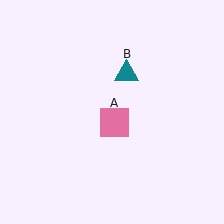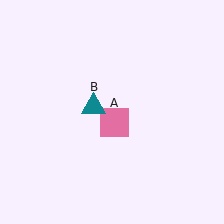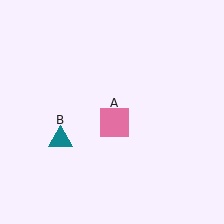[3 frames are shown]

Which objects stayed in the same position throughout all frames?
Pink square (object A) remained stationary.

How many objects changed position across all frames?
1 object changed position: teal triangle (object B).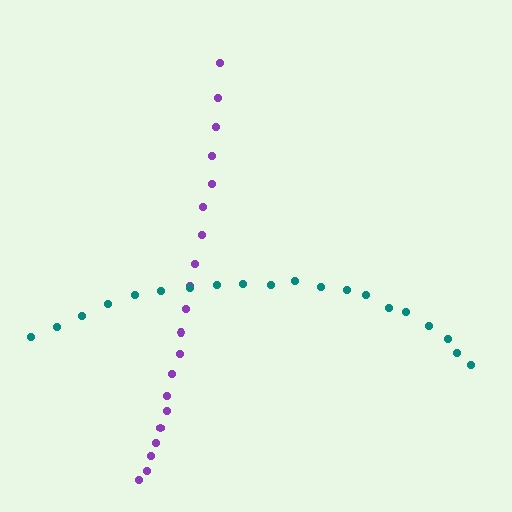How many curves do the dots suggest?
There are 2 distinct paths.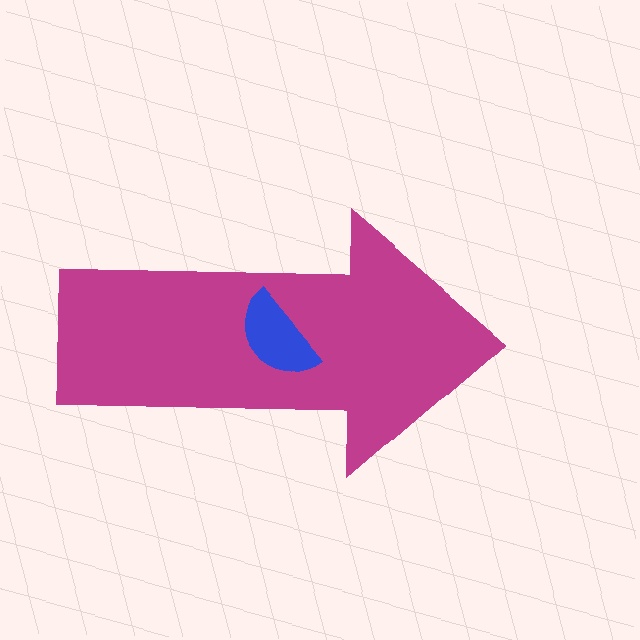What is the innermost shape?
The blue semicircle.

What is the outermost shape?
The magenta arrow.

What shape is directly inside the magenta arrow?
The blue semicircle.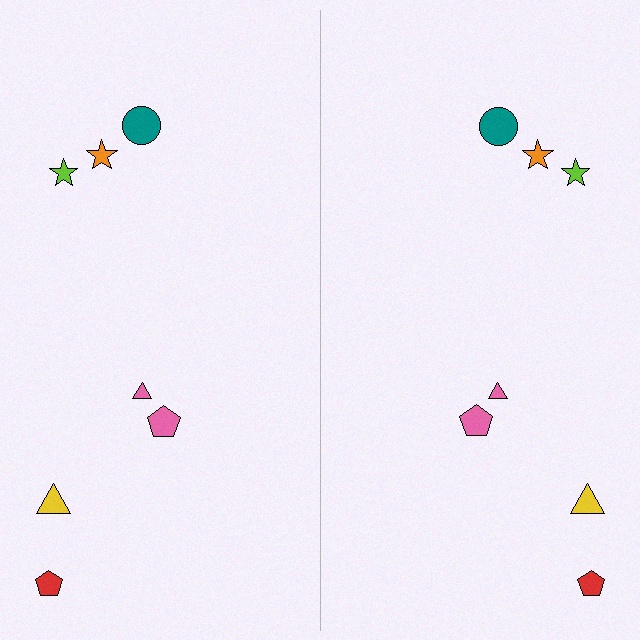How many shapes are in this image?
There are 14 shapes in this image.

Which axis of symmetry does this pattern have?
The pattern has a vertical axis of symmetry running through the center of the image.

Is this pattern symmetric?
Yes, this pattern has bilateral (reflection) symmetry.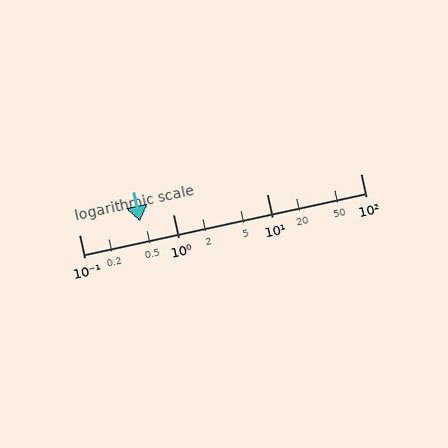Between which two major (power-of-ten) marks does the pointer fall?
The pointer is between 0.1 and 1.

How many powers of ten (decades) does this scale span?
The scale spans 3 decades, from 0.1 to 100.